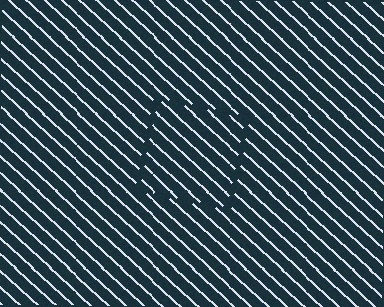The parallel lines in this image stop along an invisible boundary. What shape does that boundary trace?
An illusory square. The interior of the shape contains the same grating, shifted by half a period — the contour is defined by the phase discontinuity where line-ends from the inner and outer gratings abut.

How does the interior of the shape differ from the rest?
The interior of the shape contains the same grating, shifted by half a period — the contour is defined by the phase discontinuity where line-ends from the inner and outer gratings abut.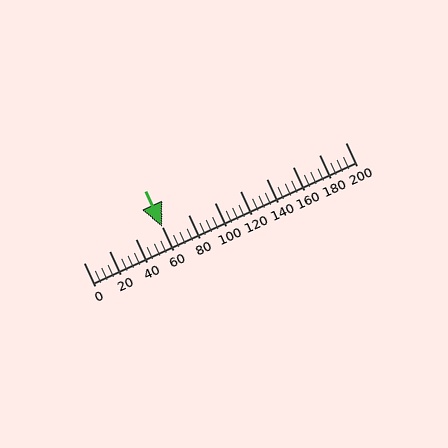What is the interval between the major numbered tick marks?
The major tick marks are spaced 20 units apart.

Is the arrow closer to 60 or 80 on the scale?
The arrow is closer to 60.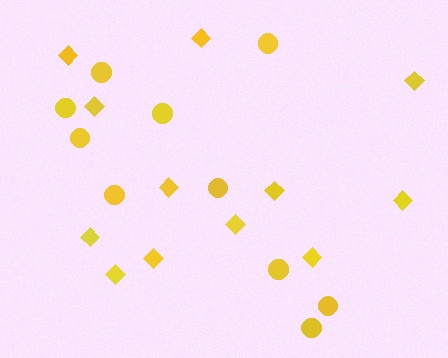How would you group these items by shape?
There are 2 groups: one group of diamonds (12) and one group of circles (10).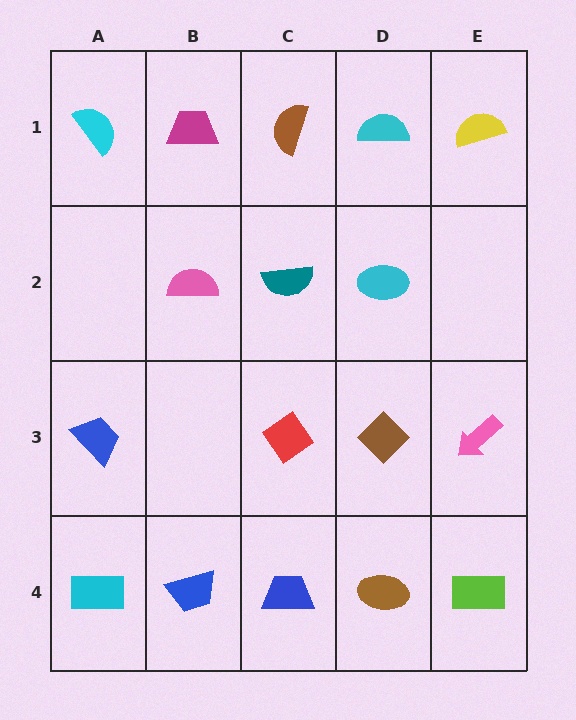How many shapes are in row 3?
4 shapes.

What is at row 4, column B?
A blue trapezoid.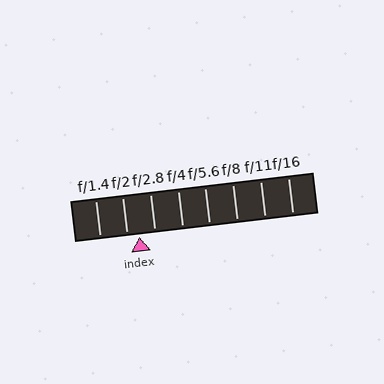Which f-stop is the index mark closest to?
The index mark is closest to f/2.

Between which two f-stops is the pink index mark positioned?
The index mark is between f/2 and f/2.8.